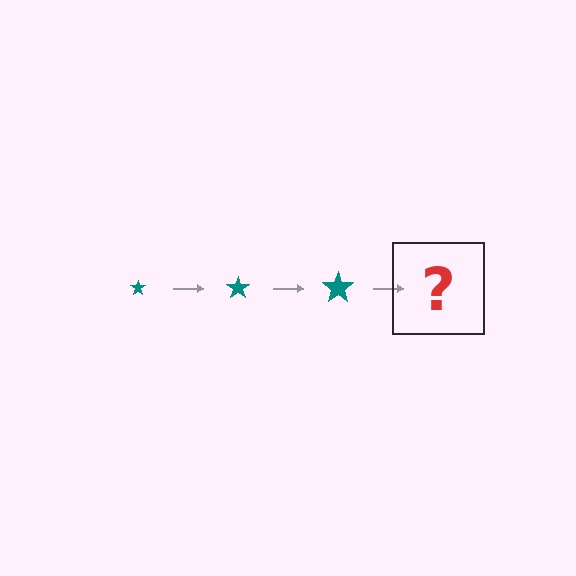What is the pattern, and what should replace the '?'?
The pattern is that the star gets progressively larger each step. The '?' should be a teal star, larger than the previous one.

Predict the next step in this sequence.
The next step is a teal star, larger than the previous one.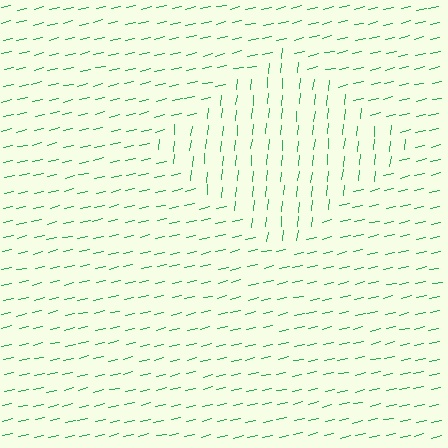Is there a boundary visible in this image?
Yes, there is a texture boundary formed by a change in line orientation.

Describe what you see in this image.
The image is filled with small green line segments. A diamond region in the image has lines oriented differently from the surrounding lines, creating a visible texture boundary.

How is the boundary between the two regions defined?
The boundary is defined purely by a change in line orientation (approximately 72 degrees difference). All lines are the same color and thickness.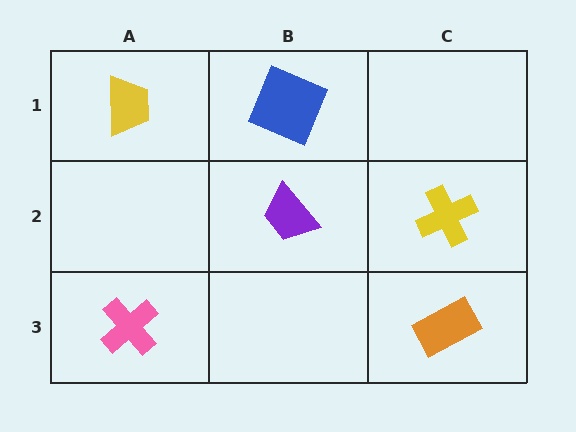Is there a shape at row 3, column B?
No, that cell is empty.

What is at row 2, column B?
A purple trapezoid.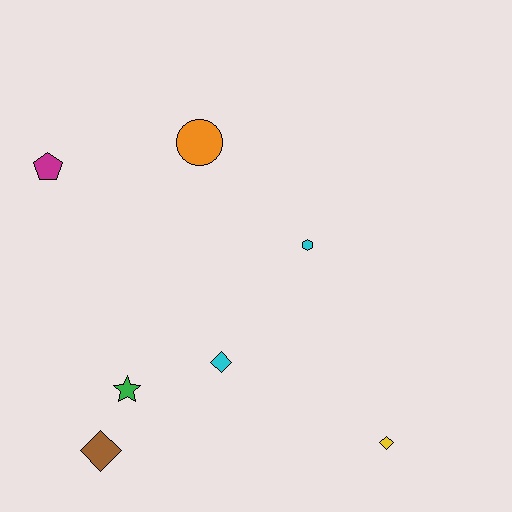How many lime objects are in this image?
There are no lime objects.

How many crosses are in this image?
There are no crosses.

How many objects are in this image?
There are 7 objects.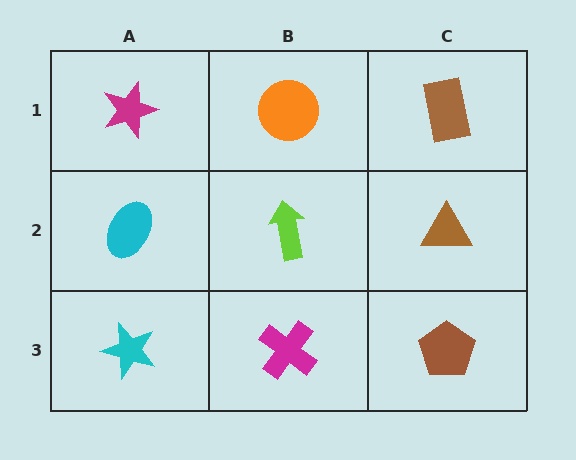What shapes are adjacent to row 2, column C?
A brown rectangle (row 1, column C), a brown pentagon (row 3, column C), a lime arrow (row 2, column B).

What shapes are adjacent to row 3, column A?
A cyan ellipse (row 2, column A), a magenta cross (row 3, column B).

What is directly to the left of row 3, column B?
A cyan star.